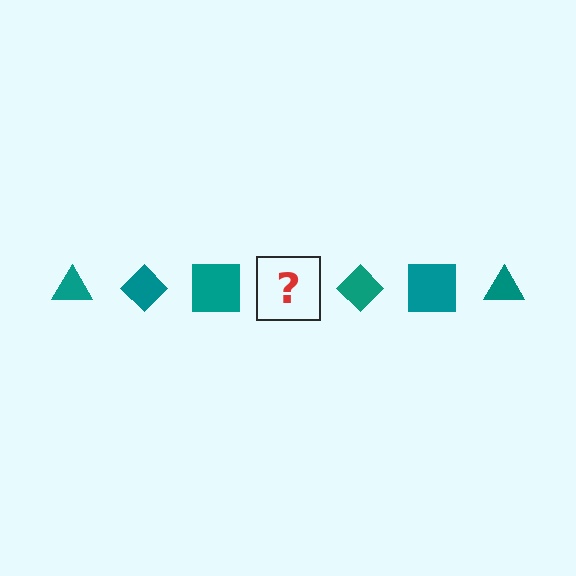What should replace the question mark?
The question mark should be replaced with a teal triangle.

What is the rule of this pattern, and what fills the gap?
The rule is that the pattern cycles through triangle, diamond, square shapes in teal. The gap should be filled with a teal triangle.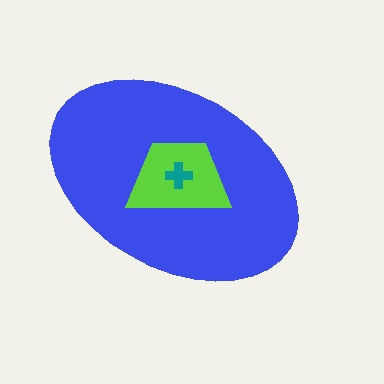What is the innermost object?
The teal cross.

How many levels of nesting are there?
3.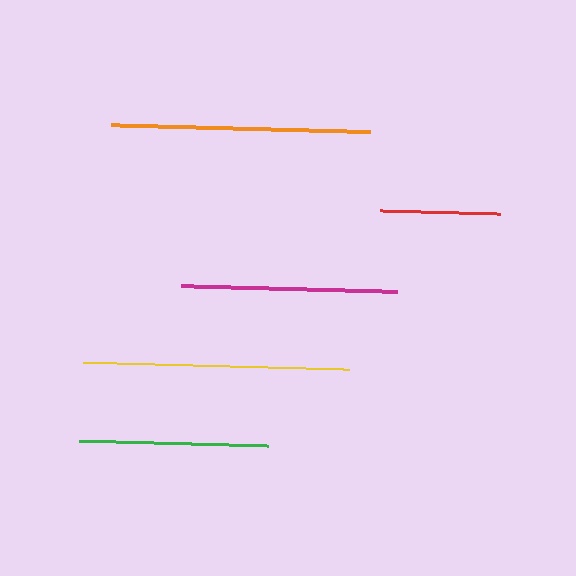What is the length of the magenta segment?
The magenta segment is approximately 216 pixels long.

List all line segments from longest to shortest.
From longest to shortest: yellow, orange, magenta, green, red.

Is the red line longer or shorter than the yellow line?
The yellow line is longer than the red line.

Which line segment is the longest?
The yellow line is the longest at approximately 267 pixels.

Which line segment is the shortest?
The red line is the shortest at approximately 121 pixels.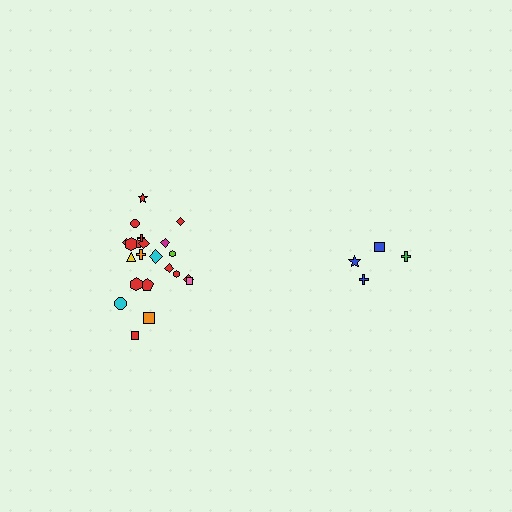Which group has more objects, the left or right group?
The left group.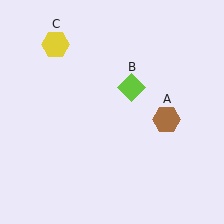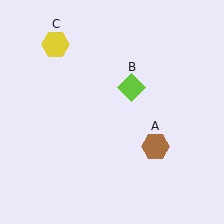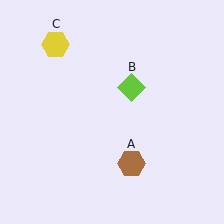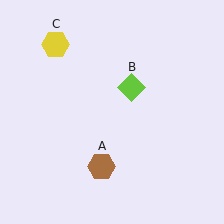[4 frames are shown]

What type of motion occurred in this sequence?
The brown hexagon (object A) rotated clockwise around the center of the scene.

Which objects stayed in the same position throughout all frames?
Lime diamond (object B) and yellow hexagon (object C) remained stationary.